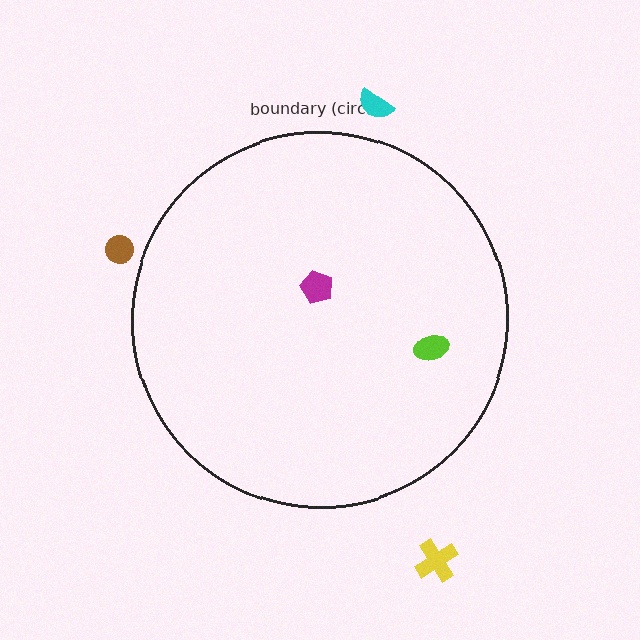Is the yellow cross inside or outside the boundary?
Outside.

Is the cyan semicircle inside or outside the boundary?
Outside.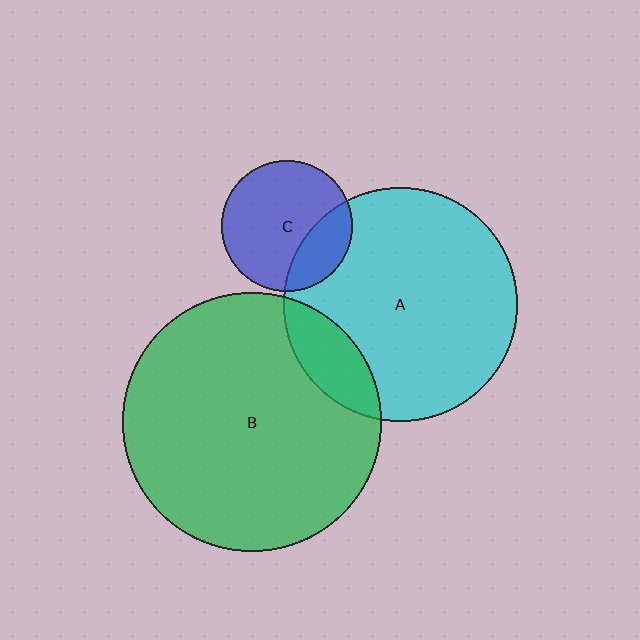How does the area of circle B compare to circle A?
Approximately 1.2 times.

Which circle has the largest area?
Circle B (green).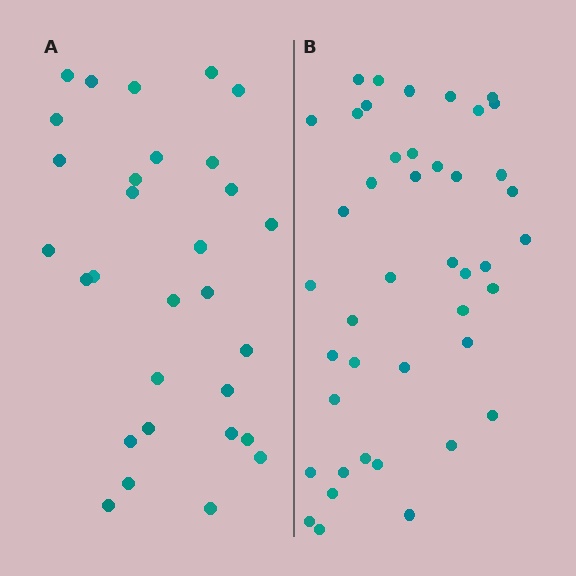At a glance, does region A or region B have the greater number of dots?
Region B (the right region) has more dots.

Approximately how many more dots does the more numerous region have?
Region B has approximately 15 more dots than region A.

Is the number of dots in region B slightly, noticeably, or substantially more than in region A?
Region B has noticeably more, but not dramatically so. The ratio is roughly 1.4 to 1.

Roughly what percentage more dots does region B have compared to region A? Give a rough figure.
About 45% more.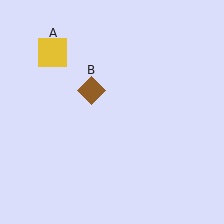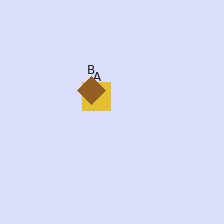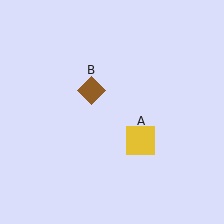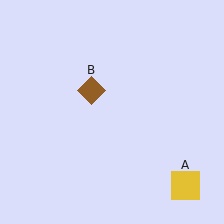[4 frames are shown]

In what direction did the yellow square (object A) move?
The yellow square (object A) moved down and to the right.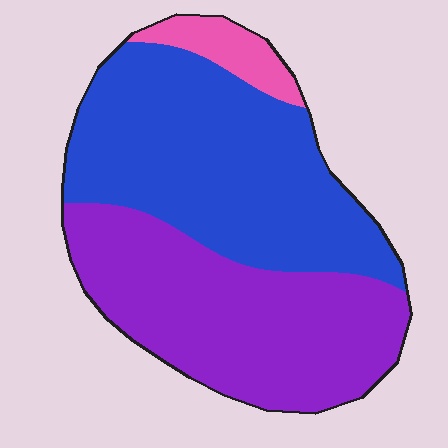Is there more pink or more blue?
Blue.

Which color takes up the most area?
Blue, at roughly 50%.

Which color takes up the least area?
Pink, at roughly 5%.